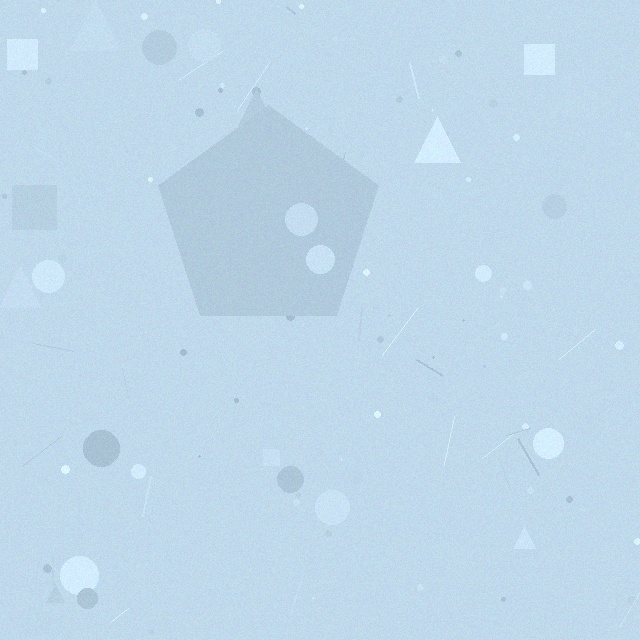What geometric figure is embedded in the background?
A pentagon is embedded in the background.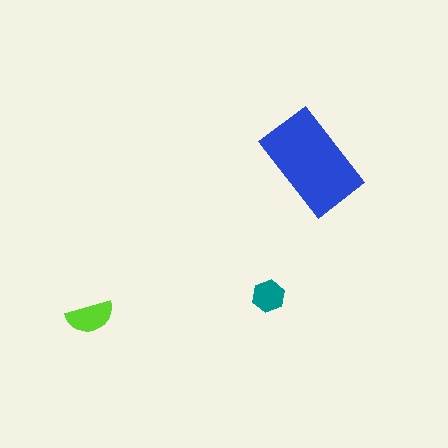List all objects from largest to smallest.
The blue rectangle, the lime semicircle, the teal hexagon.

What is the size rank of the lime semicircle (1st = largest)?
2nd.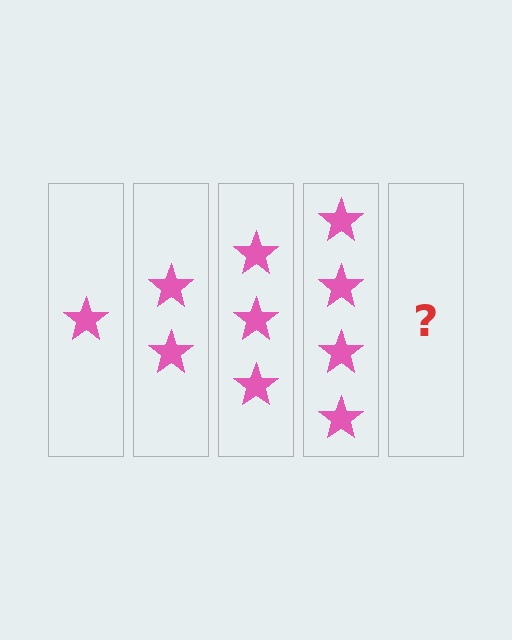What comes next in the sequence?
The next element should be 5 stars.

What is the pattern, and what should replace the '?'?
The pattern is that each step adds one more star. The '?' should be 5 stars.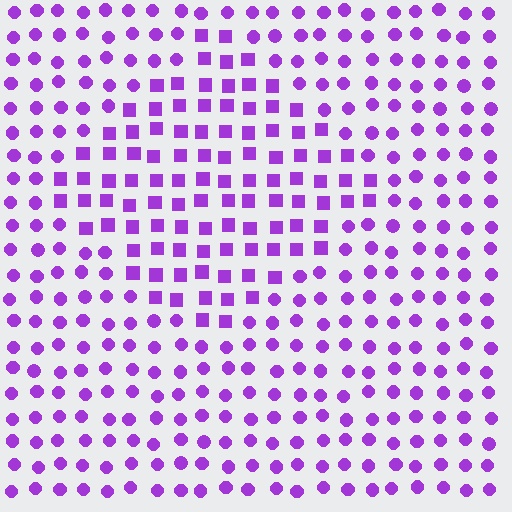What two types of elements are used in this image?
The image uses squares inside the diamond region and circles outside it.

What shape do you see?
I see a diamond.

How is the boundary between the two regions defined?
The boundary is defined by a change in element shape: squares inside vs. circles outside. All elements share the same color and spacing.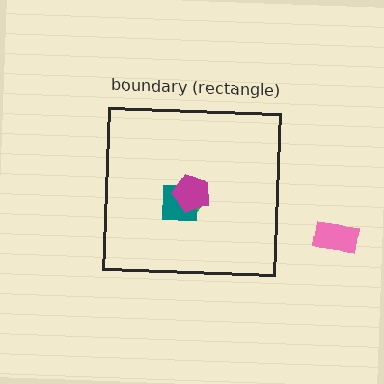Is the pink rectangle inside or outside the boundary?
Outside.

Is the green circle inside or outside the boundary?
Inside.